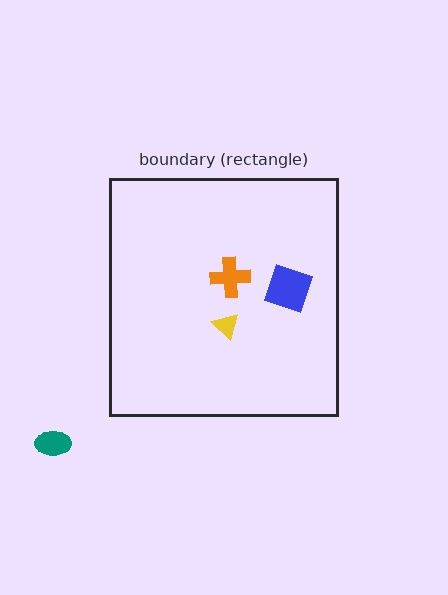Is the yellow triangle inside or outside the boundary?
Inside.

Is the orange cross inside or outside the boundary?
Inside.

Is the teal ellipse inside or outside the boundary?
Outside.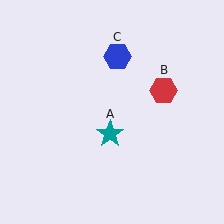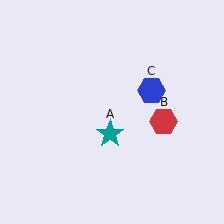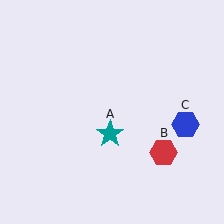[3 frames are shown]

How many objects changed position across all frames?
2 objects changed position: red hexagon (object B), blue hexagon (object C).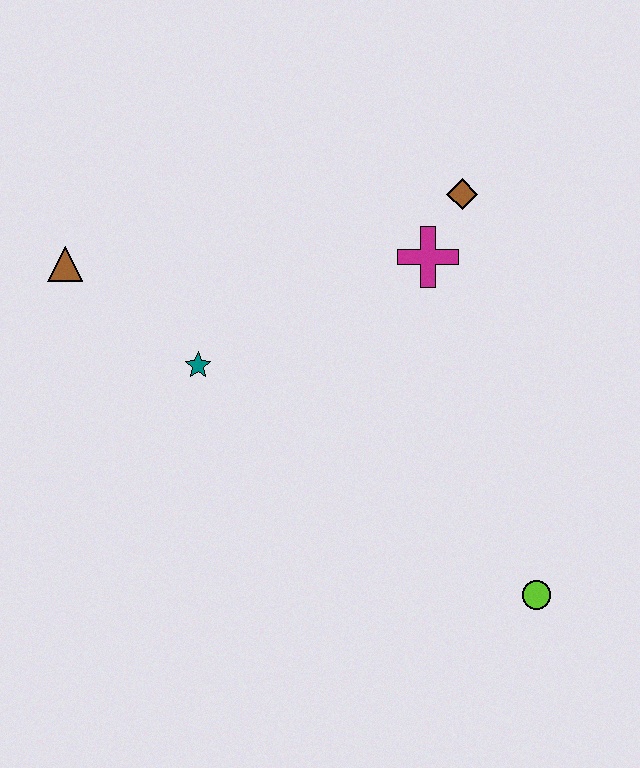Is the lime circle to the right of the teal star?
Yes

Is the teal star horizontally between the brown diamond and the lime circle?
No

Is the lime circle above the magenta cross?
No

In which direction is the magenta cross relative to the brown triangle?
The magenta cross is to the right of the brown triangle.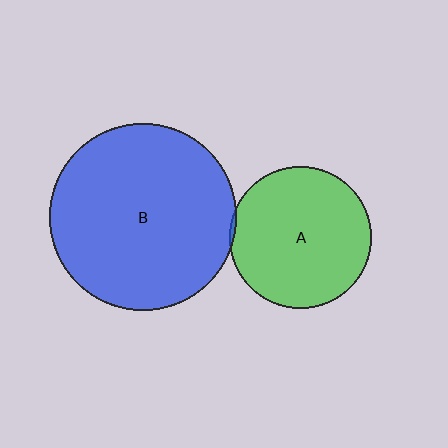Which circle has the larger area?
Circle B (blue).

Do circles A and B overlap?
Yes.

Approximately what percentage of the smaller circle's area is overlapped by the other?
Approximately 5%.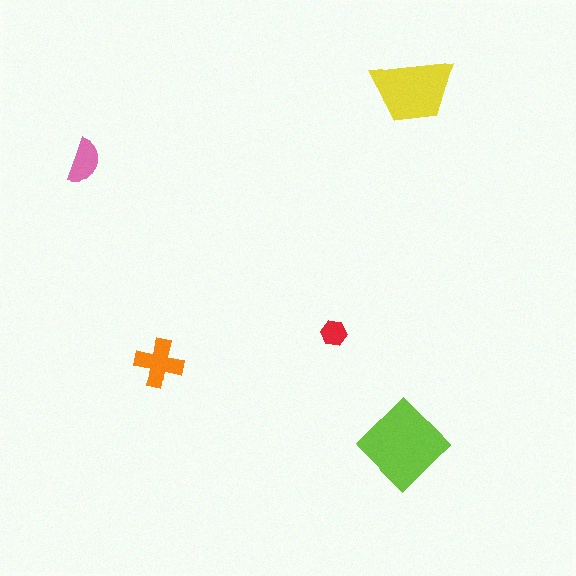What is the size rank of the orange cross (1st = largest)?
3rd.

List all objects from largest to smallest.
The lime diamond, the yellow trapezoid, the orange cross, the pink semicircle, the red hexagon.